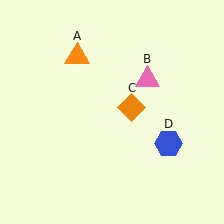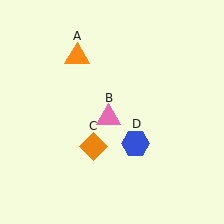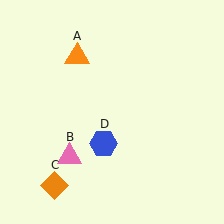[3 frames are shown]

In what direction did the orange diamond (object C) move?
The orange diamond (object C) moved down and to the left.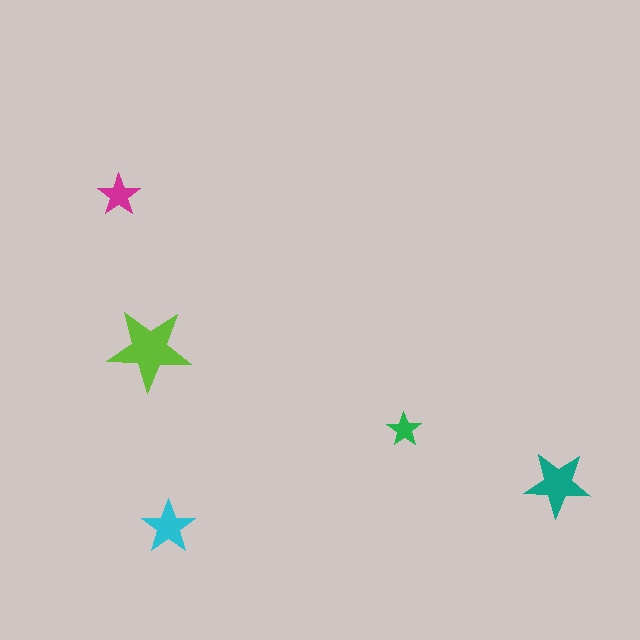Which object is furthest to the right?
The teal star is rightmost.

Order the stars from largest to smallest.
the lime one, the teal one, the cyan one, the magenta one, the green one.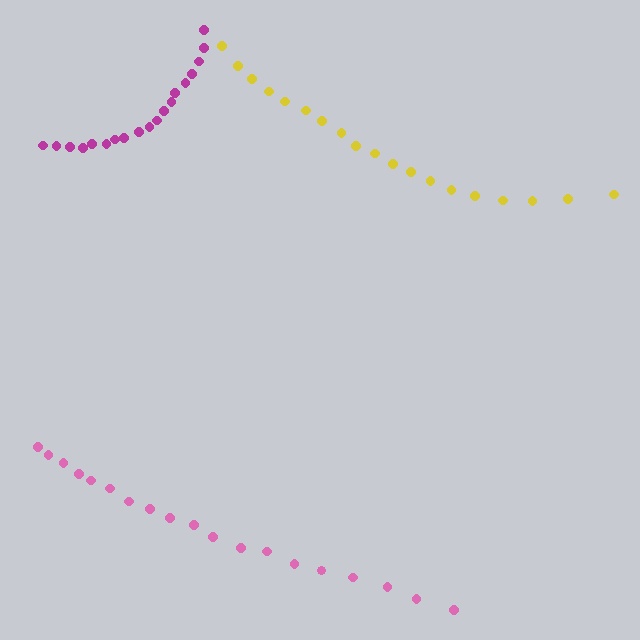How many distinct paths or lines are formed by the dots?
There are 3 distinct paths.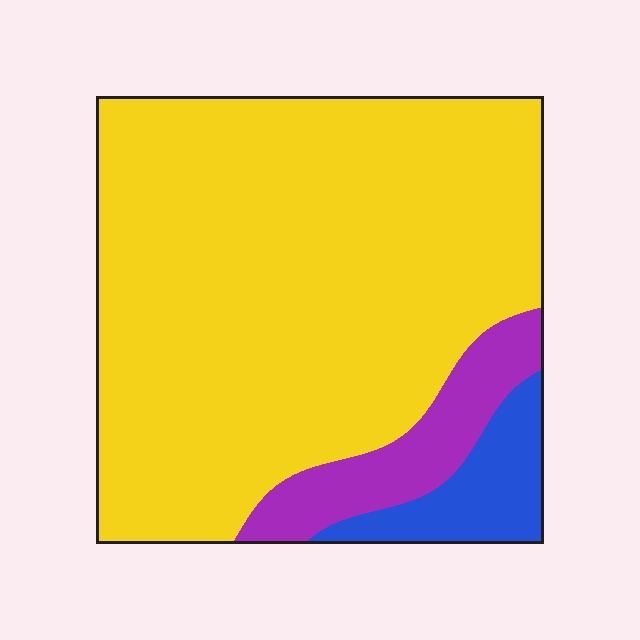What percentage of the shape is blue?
Blue takes up about one tenth (1/10) of the shape.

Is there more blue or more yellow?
Yellow.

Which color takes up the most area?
Yellow, at roughly 80%.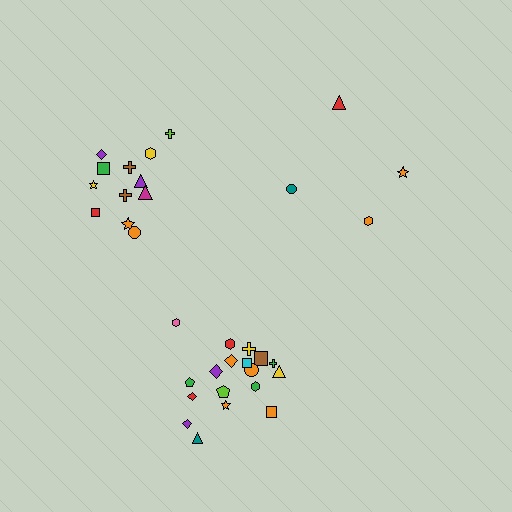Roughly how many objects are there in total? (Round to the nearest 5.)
Roughly 35 objects in total.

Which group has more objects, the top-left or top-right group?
The top-left group.